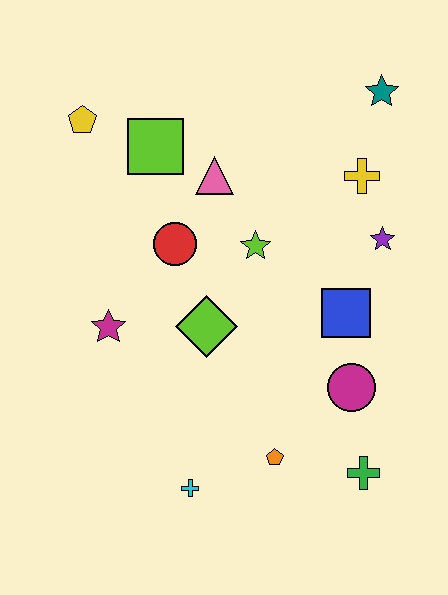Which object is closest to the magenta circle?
The blue square is closest to the magenta circle.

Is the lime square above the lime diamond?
Yes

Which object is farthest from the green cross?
The yellow pentagon is farthest from the green cross.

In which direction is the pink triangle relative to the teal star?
The pink triangle is to the left of the teal star.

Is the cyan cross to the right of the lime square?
Yes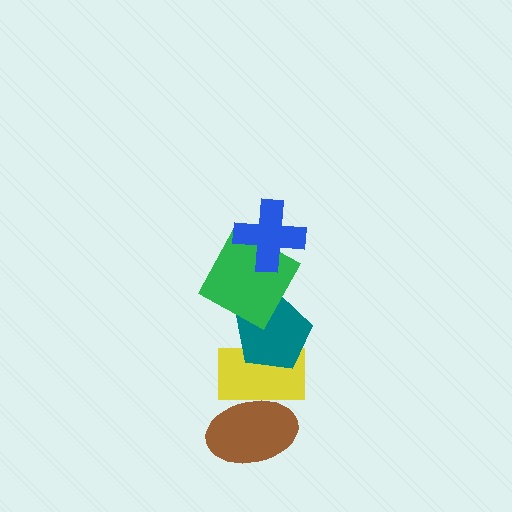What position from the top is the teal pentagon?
The teal pentagon is 3rd from the top.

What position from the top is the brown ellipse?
The brown ellipse is 5th from the top.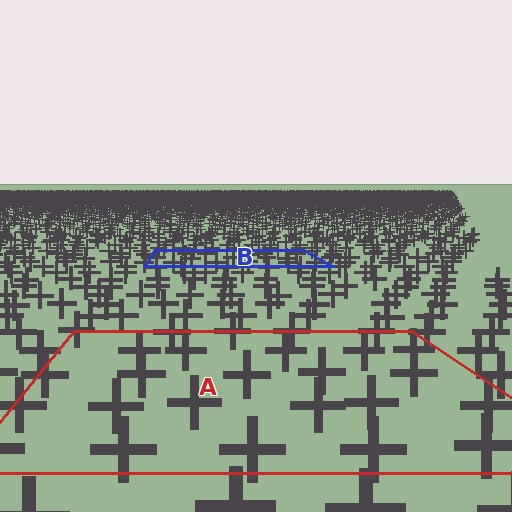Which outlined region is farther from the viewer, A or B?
Region B is farther from the viewer — the texture elements inside it appear smaller and more densely packed.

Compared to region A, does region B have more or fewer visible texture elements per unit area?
Region B has more texture elements per unit area — they are packed more densely because it is farther away.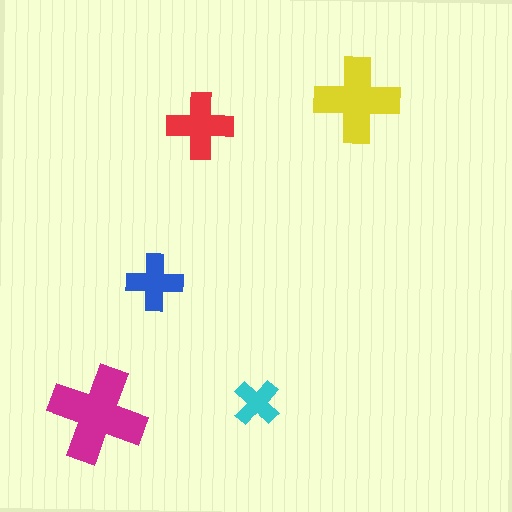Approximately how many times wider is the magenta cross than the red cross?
About 1.5 times wider.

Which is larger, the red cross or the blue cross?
The red one.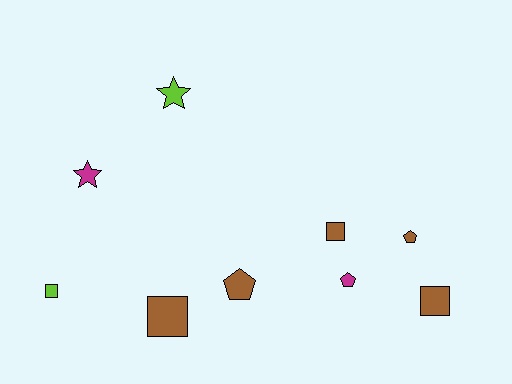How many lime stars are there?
There is 1 lime star.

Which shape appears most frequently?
Square, with 4 objects.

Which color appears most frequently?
Brown, with 5 objects.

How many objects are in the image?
There are 9 objects.